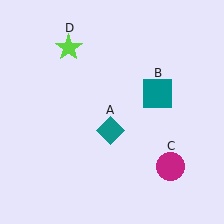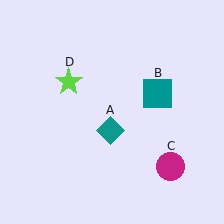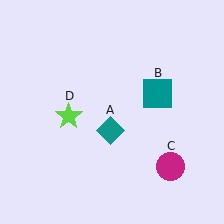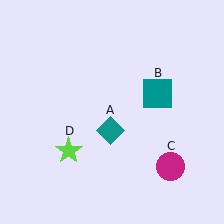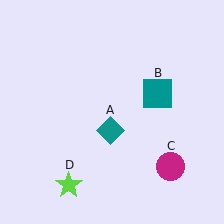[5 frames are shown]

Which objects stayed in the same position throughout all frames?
Teal diamond (object A) and teal square (object B) and magenta circle (object C) remained stationary.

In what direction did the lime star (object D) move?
The lime star (object D) moved down.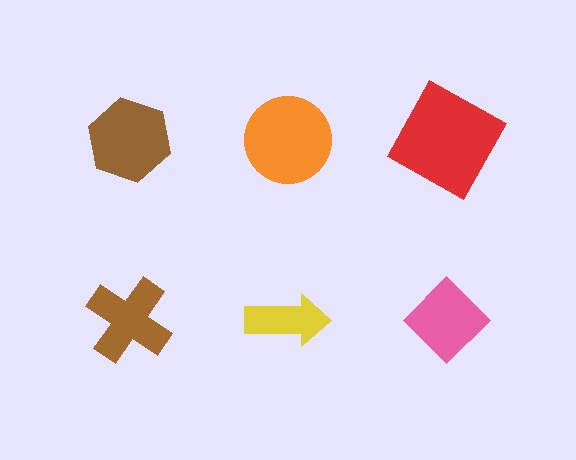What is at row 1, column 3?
A red square.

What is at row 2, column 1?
A brown cross.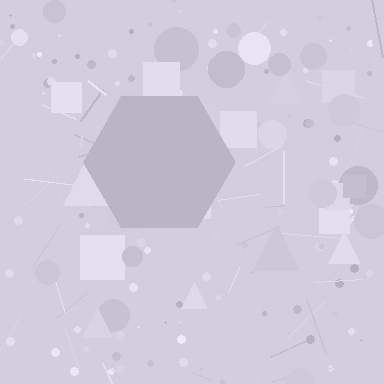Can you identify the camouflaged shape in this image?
The camouflaged shape is a hexagon.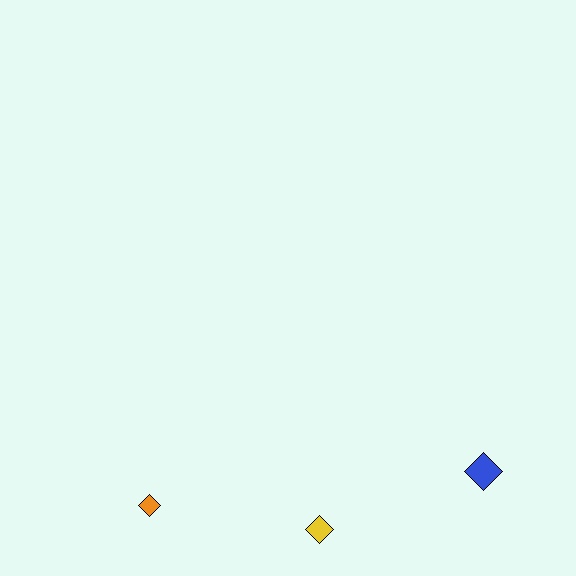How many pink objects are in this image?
There are no pink objects.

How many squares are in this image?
There are no squares.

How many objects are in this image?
There are 3 objects.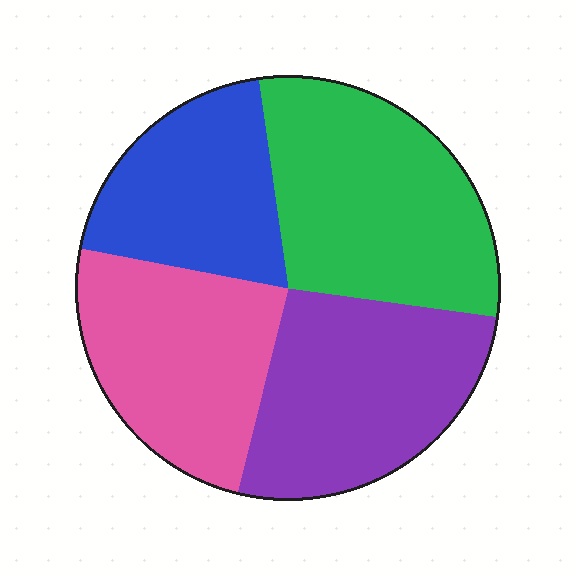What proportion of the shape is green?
Green covers 29% of the shape.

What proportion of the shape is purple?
Purple takes up between a quarter and a half of the shape.